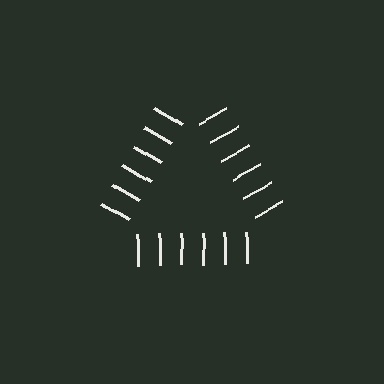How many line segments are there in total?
18 — 6 along each of the 3 edges.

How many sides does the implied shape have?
3 sides — the line-ends trace a triangle.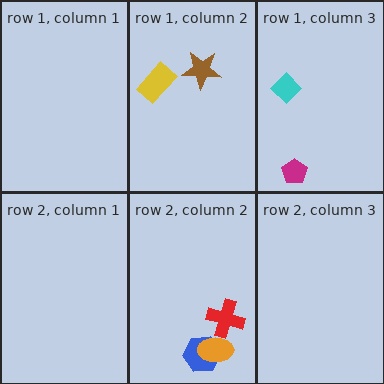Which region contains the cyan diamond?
The row 1, column 3 region.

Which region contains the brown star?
The row 1, column 2 region.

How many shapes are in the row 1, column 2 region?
2.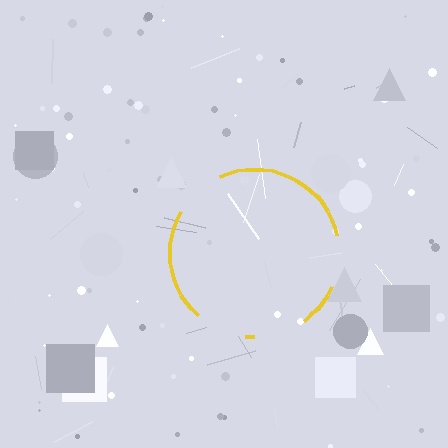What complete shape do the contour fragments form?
The contour fragments form a circle.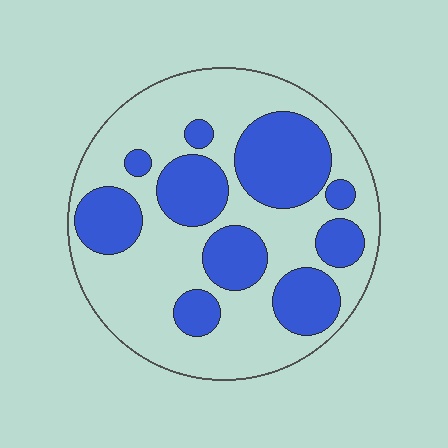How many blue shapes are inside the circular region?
10.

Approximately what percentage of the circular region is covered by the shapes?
Approximately 35%.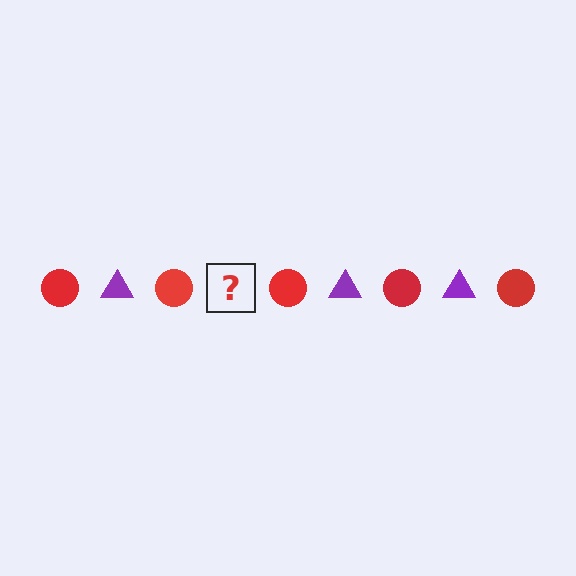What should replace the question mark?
The question mark should be replaced with a purple triangle.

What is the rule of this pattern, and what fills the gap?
The rule is that the pattern alternates between red circle and purple triangle. The gap should be filled with a purple triangle.